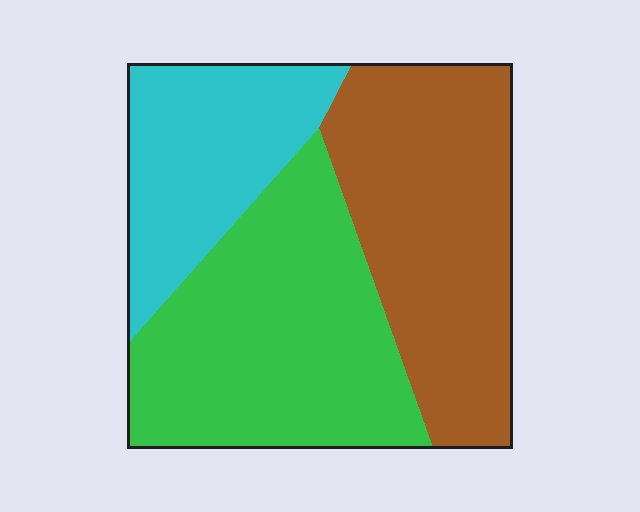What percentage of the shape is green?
Green covers 40% of the shape.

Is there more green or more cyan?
Green.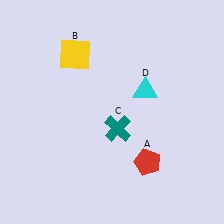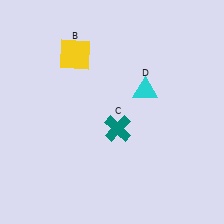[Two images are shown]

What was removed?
The red pentagon (A) was removed in Image 2.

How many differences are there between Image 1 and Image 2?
There is 1 difference between the two images.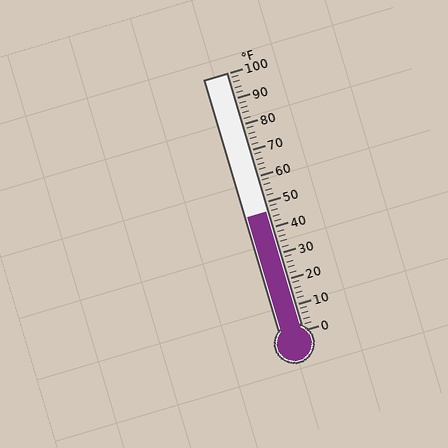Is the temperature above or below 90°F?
The temperature is below 90°F.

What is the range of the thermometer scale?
The thermometer scale ranges from 0°F to 100°F.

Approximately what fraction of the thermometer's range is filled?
The thermometer is filled to approximately 45% of its range.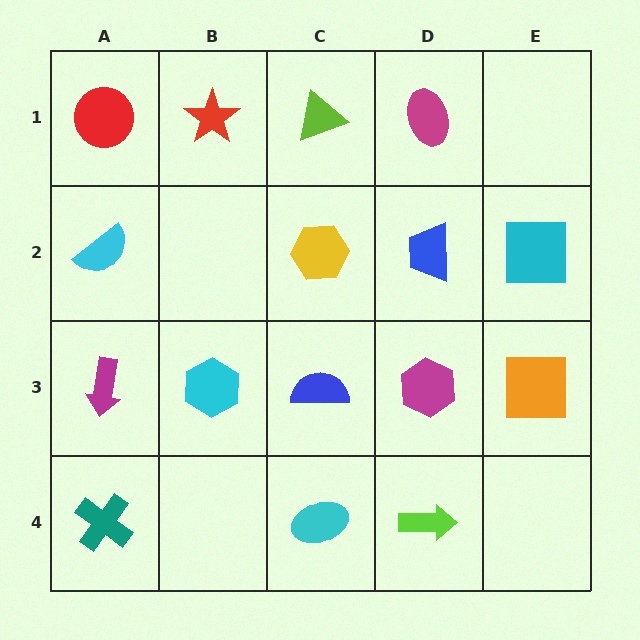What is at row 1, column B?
A red star.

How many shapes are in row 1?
4 shapes.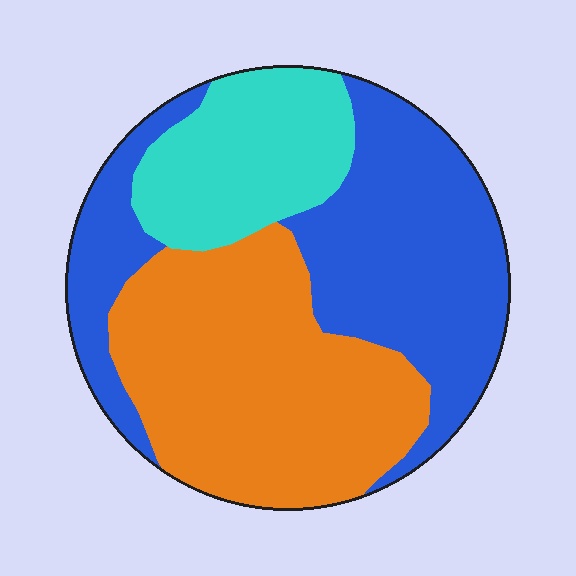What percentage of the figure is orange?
Orange covers 39% of the figure.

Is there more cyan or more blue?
Blue.